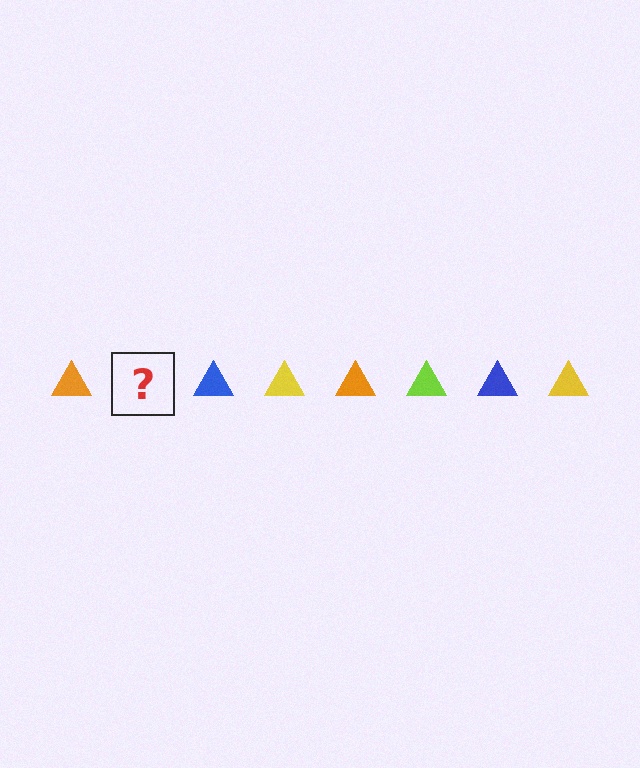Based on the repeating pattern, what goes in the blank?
The blank should be a lime triangle.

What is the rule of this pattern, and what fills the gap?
The rule is that the pattern cycles through orange, lime, blue, yellow triangles. The gap should be filled with a lime triangle.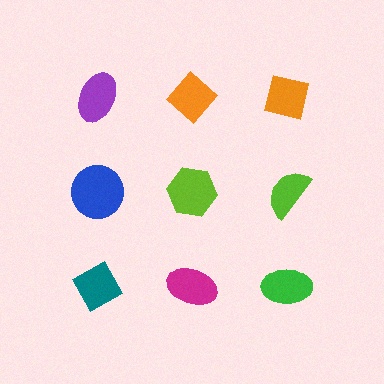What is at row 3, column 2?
A magenta ellipse.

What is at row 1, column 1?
A purple ellipse.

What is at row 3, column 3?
A green ellipse.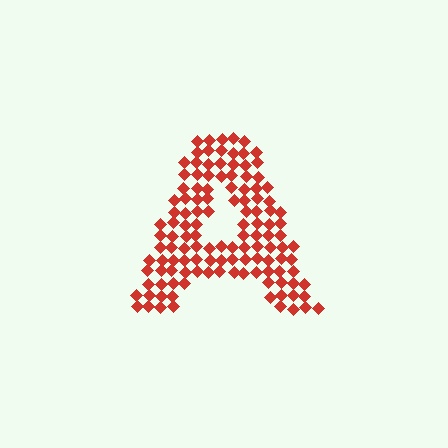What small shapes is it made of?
It is made of small diamonds.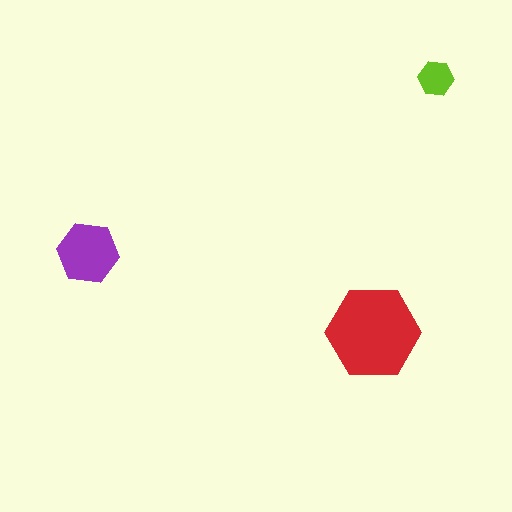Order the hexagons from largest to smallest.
the red one, the purple one, the lime one.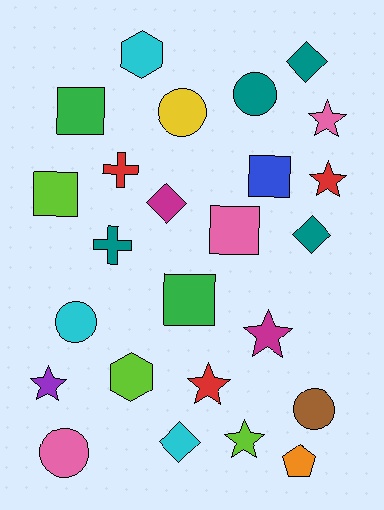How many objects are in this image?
There are 25 objects.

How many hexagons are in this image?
There are 2 hexagons.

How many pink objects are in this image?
There are 3 pink objects.